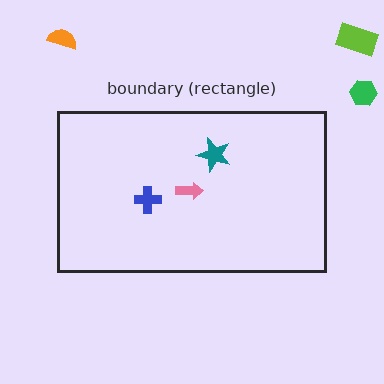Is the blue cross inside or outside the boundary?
Inside.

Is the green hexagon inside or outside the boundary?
Outside.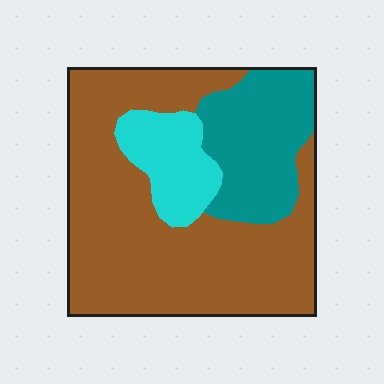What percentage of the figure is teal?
Teal takes up about one quarter (1/4) of the figure.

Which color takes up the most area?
Brown, at roughly 65%.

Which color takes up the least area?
Cyan, at roughly 15%.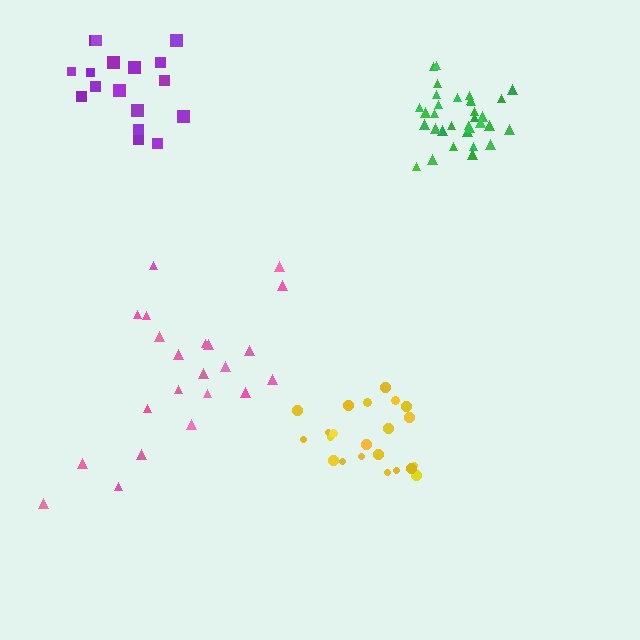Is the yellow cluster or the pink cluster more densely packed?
Yellow.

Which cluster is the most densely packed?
Green.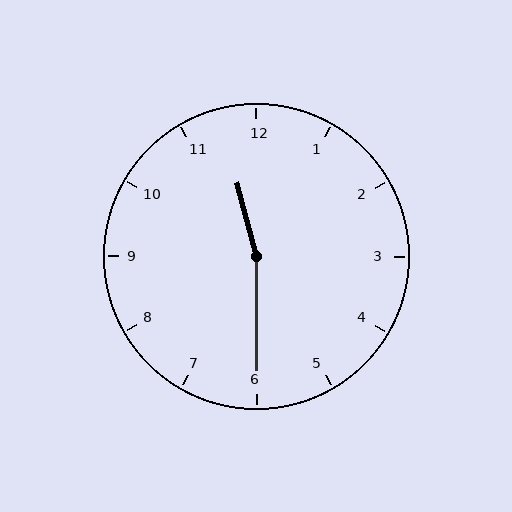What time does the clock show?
11:30.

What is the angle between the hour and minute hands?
Approximately 165 degrees.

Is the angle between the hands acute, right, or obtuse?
It is obtuse.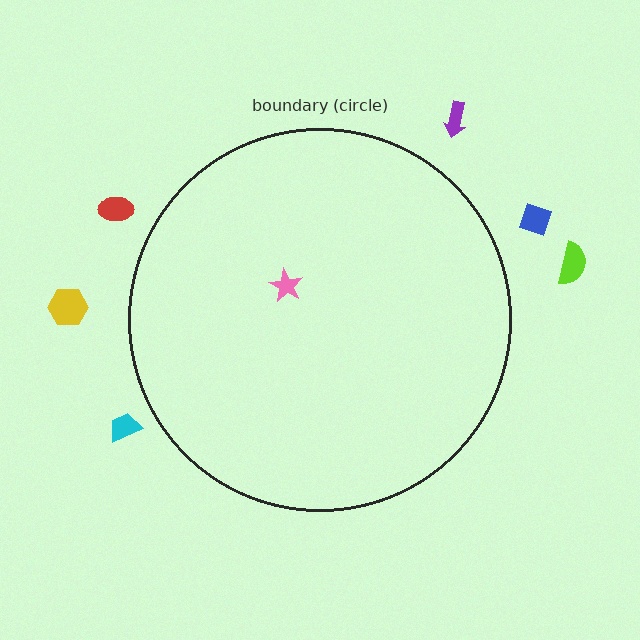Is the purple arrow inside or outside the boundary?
Outside.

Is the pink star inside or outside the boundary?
Inside.